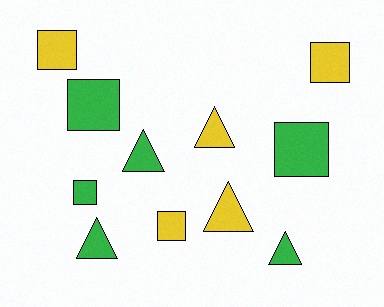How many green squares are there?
There are 3 green squares.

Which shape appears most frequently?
Square, with 6 objects.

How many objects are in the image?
There are 11 objects.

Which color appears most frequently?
Green, with 6 objects.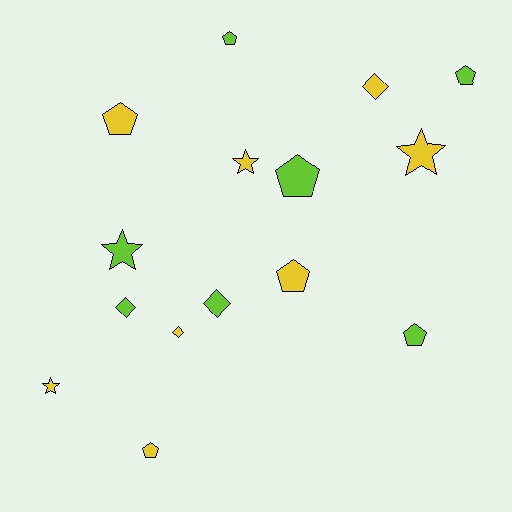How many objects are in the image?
There are 15 objects.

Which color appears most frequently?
Yellow, with 8 objects.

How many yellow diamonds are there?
There are 2 yellow diamonds.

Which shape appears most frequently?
Pentagon, with 7 objects.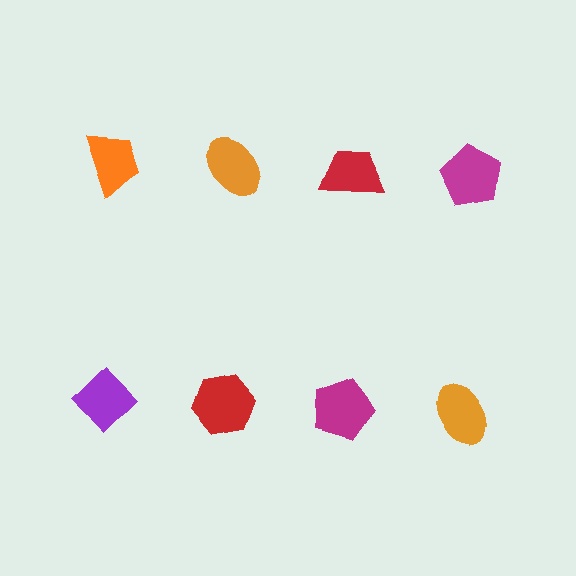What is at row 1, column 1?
An orange trapezoid.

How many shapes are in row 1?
4 shapes.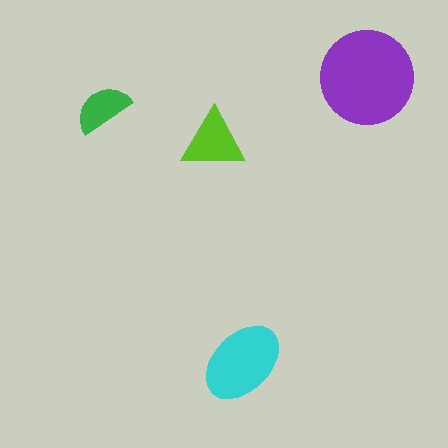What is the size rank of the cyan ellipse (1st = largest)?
2nd.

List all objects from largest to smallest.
The purple circle, the cyan ellipse, the lime triangle, the green semicircle.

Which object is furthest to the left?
The green semicircle is leftmost.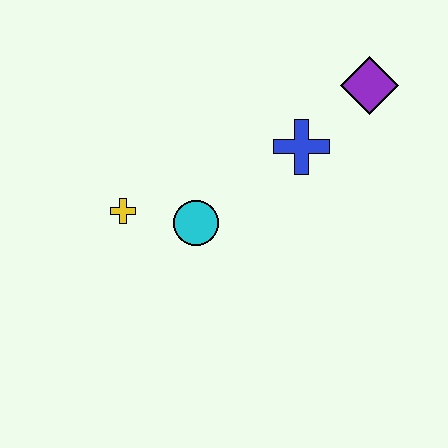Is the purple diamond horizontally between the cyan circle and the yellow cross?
No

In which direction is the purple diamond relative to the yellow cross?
The purple diamond is to the right of the yellow cross.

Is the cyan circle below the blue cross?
Yes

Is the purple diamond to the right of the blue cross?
Yes